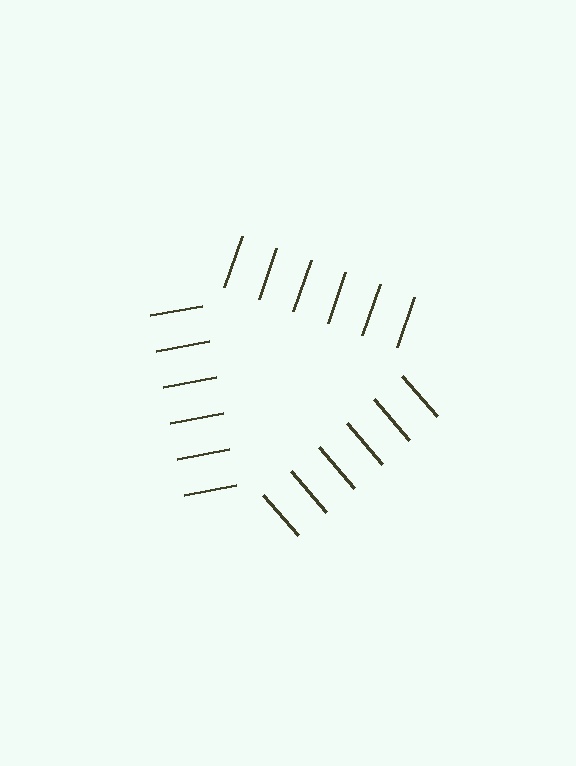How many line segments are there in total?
18 — 6 along each of the 3 edges.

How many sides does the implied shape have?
3 sides — the line-ends trace a triangle.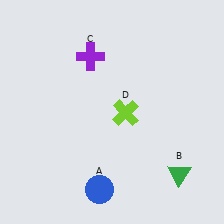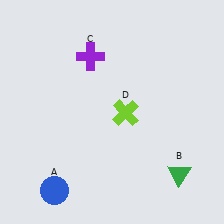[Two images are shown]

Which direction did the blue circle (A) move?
The blue circle (A) moved left.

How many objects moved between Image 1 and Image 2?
1 object moved between the two images.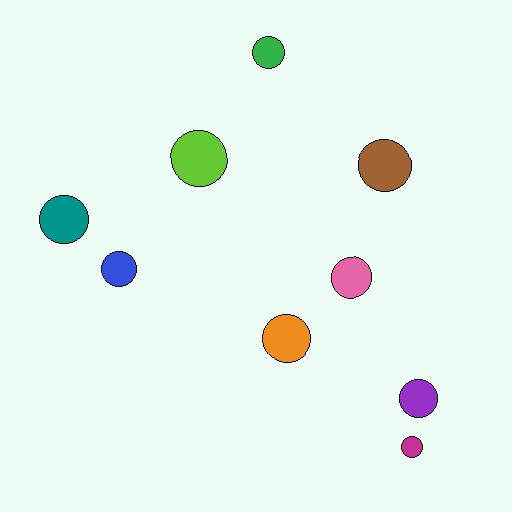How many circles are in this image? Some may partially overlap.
There are 9 circles.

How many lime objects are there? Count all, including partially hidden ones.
There is 1 lime object.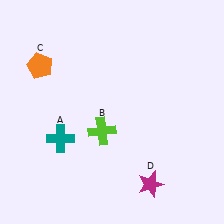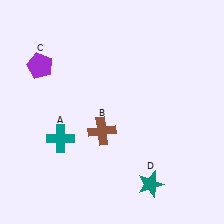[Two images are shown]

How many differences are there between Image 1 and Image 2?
There are 3 differences between the two images.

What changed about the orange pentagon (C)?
In Image 1, C is orange. In Image 2, it changed to purple.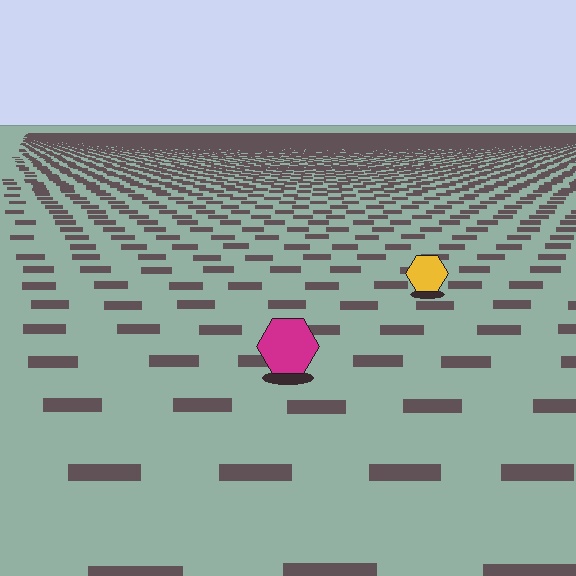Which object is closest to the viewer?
The magenta hexagon is closest. The texture marks near it are larger and more spread out.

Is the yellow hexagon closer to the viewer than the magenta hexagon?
No. The magenta hexagon is closer — you can tell from the texture gradient: the ground texture is coarser near it.